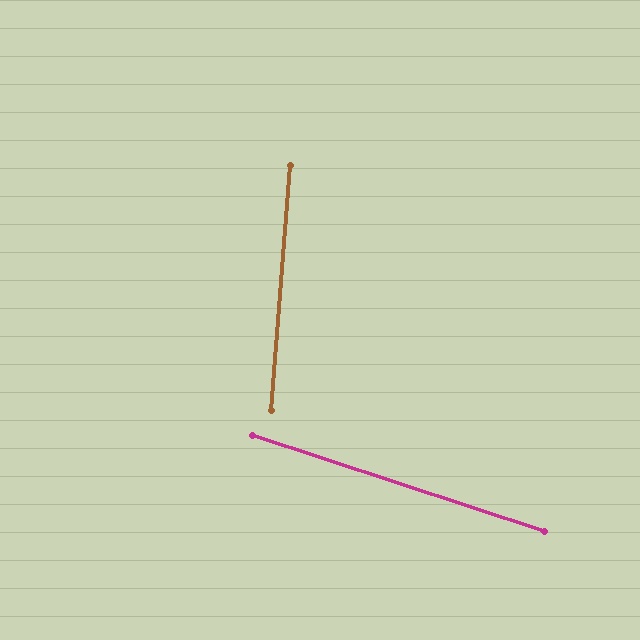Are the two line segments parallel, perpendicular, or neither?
Neither parallel nor perpendicular — they differ by about 76°.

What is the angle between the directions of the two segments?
Approximately 76 degrees.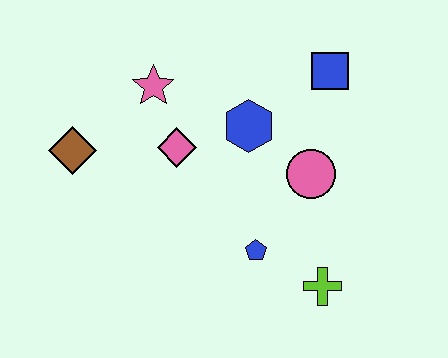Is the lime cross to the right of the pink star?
Yes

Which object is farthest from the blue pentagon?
The brown diamond is farthest from the blue pentagon.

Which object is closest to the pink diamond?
The pink star is closest to the pink diamond.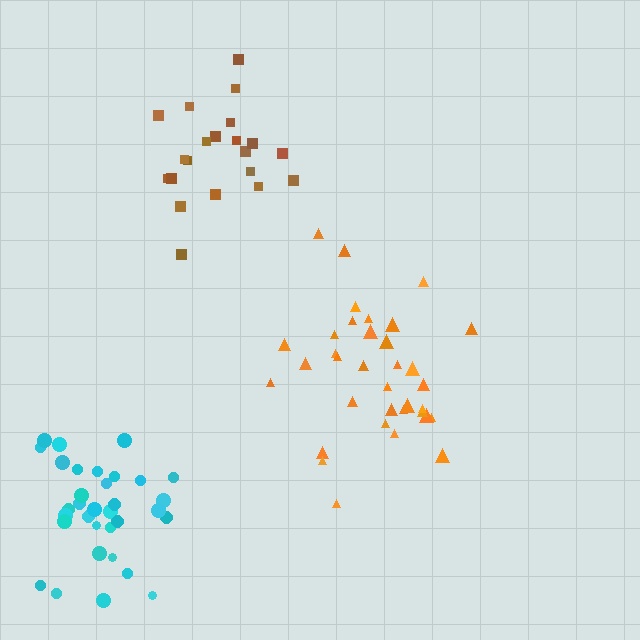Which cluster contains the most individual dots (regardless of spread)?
Orange (35).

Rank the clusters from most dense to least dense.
cyan, orange, brown.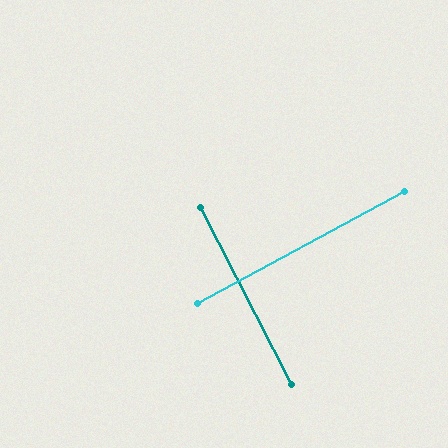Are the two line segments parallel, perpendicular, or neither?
Perpendicular — they meet at approximately 89°.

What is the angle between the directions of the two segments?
Approximately 89 degrees.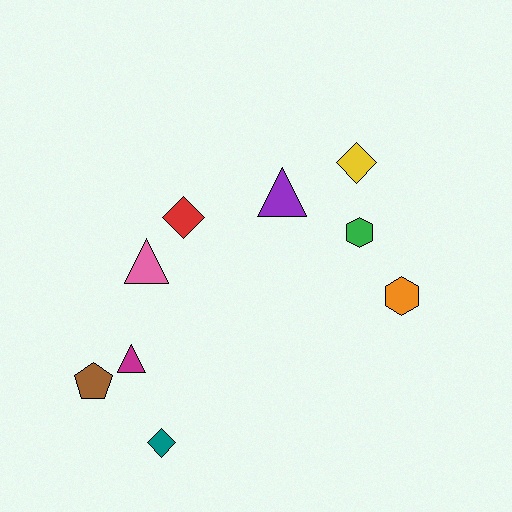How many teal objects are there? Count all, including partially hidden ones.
There is 1 teal object.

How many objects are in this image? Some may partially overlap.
There are 9 objects.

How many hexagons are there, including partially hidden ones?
There are 2 hexagons.